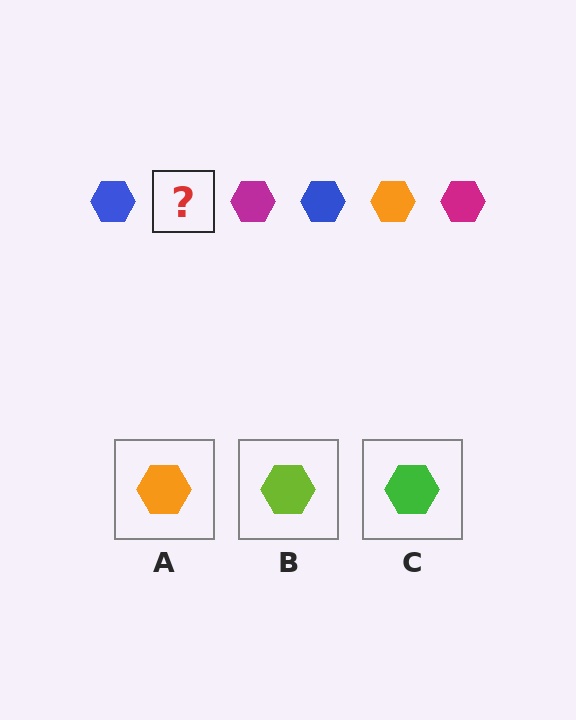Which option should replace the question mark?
Option A.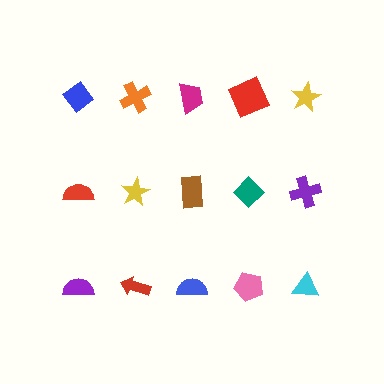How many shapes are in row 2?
5 shapes.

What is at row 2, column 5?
A purple cross.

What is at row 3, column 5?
A cyan triangle.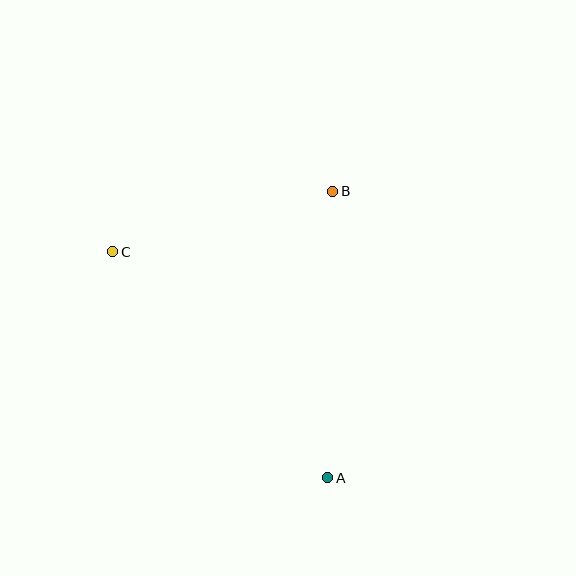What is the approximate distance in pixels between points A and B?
The distance between A and B is approximately 287 pixels.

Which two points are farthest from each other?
Points A and C are farthest from each other.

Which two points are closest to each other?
Points B and C are closest to each other.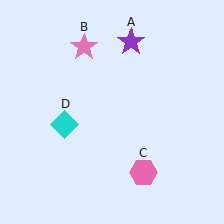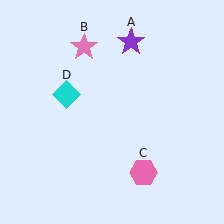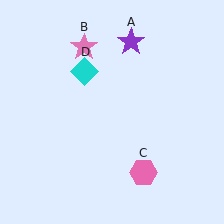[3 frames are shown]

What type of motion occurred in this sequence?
The cyan diamond (object D) rotated clockwise around the center of the scene.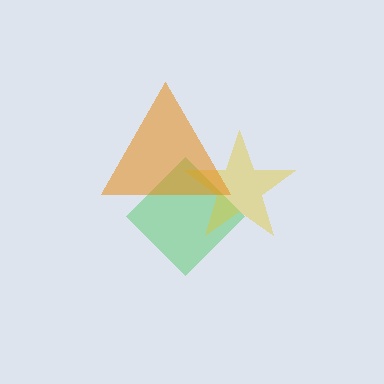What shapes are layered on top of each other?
The layered shapes are: a green diamond, a yellow star, an orange triangle.